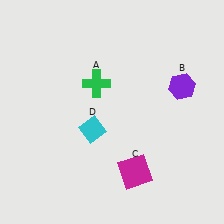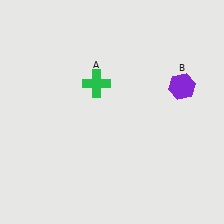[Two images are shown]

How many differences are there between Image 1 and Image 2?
There are 2 differences between the two images.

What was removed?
The cyan diamond (D), the magenta square (C) were removed in Image 2.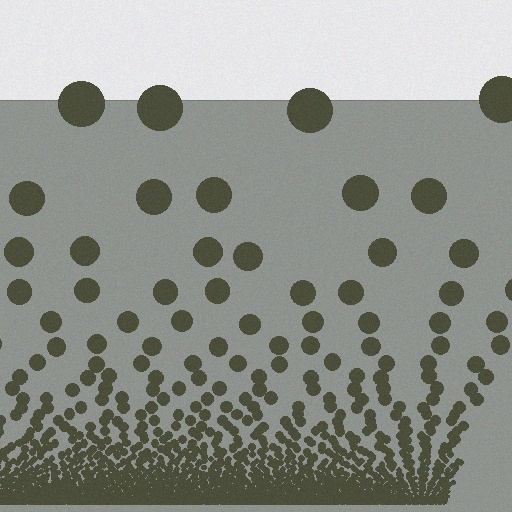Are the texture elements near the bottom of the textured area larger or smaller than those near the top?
Smaller. The gradient is inverted — elements near the bottom are smaller and denser.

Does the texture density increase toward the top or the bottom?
Density increases toward the bottom.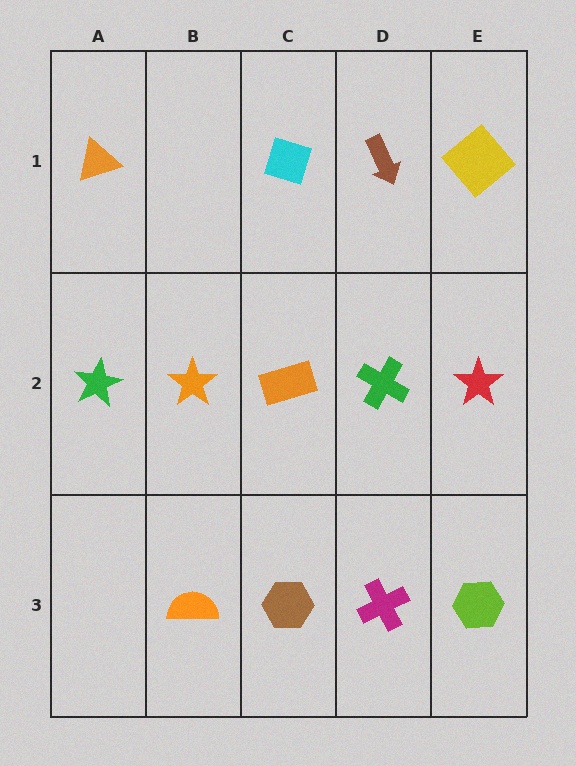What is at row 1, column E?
A yellow diamond.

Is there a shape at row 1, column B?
No, that cell is empty.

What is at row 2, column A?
A green star.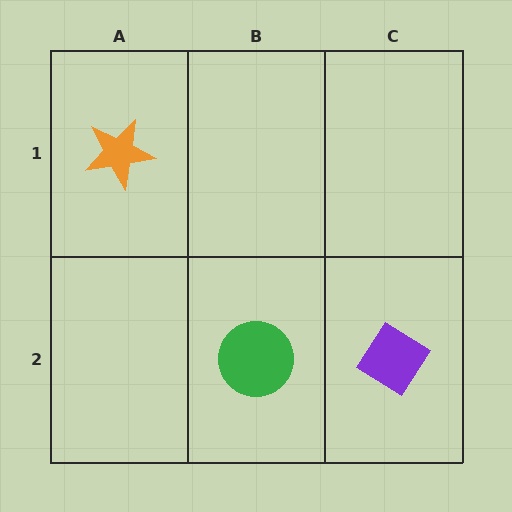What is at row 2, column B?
A green circle.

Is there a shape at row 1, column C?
No, that cell is empty.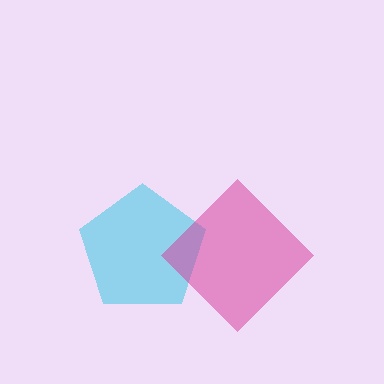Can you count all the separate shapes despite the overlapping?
Yes, there are 2 separate shapes.